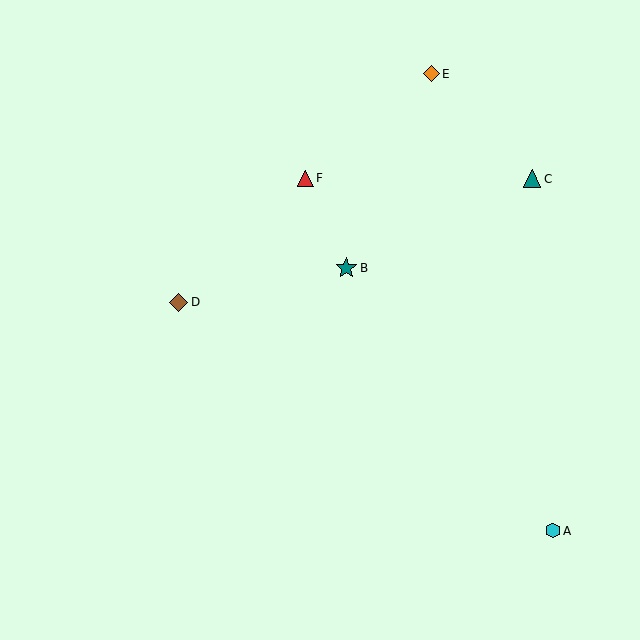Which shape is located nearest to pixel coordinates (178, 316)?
The brown diamond (labeled D) at (179, 302) is nearest to that location.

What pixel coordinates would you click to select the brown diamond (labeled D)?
Click at (179, 302) to select the brown diamond D.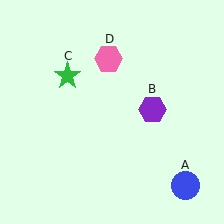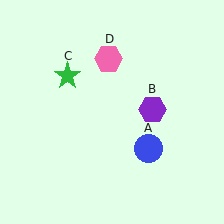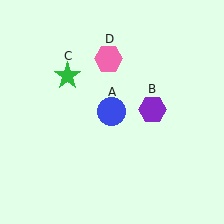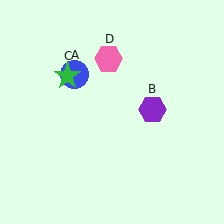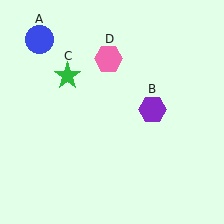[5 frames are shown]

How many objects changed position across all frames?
1 object changed position: blue circle (object A).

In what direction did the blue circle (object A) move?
The blue circle (object A) moved up and to the left.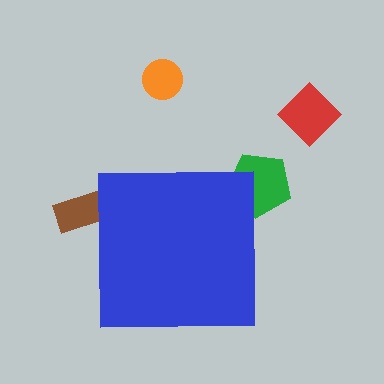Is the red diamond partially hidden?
No, the red diamond is fully visible.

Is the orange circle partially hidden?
No, the orange circle is fully visible.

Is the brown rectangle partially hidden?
Yes, the brown rectangle is partially hidden behind the blue square.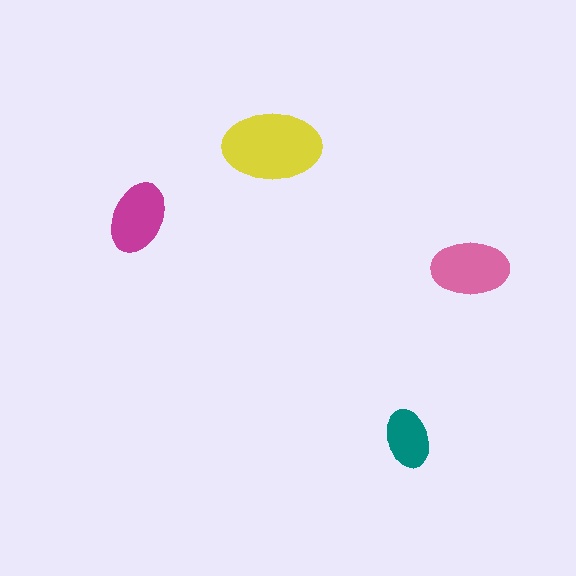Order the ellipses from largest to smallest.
the yellow one, the pink one, the magenta one, the teal one.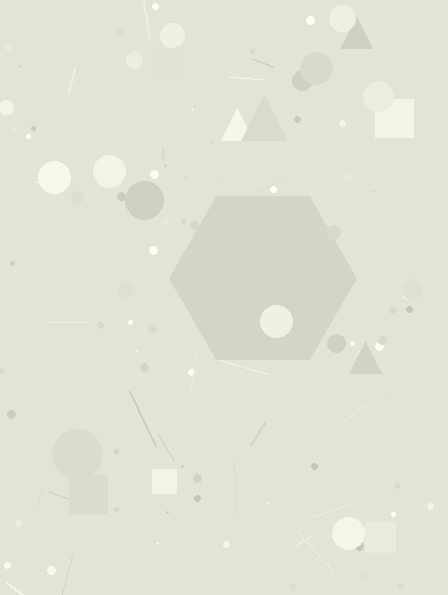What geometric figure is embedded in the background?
A hexagon is embedded in the background.